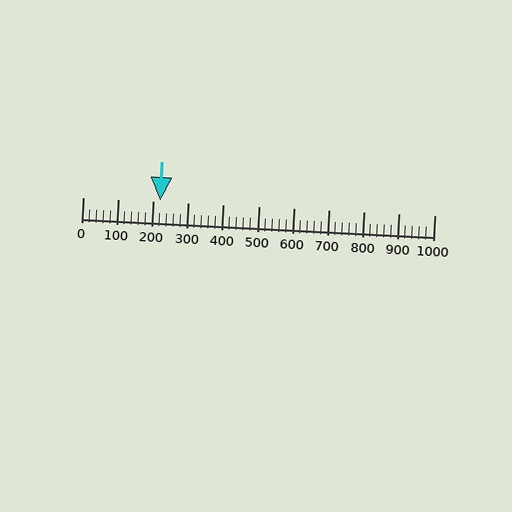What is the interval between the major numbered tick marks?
The major tick marks are spaced 100 units apart.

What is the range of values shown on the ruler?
The ruler shows values from 0 to 1000.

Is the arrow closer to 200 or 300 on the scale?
The arrow is closer to 200.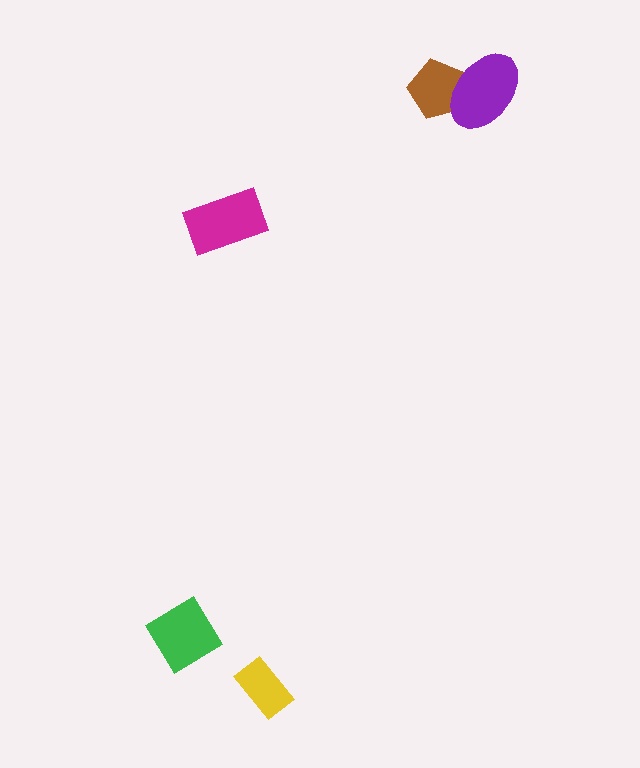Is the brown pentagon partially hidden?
Yes, it is partially covered by another shape.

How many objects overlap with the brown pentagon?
1 object overlaps with the brown pentagon.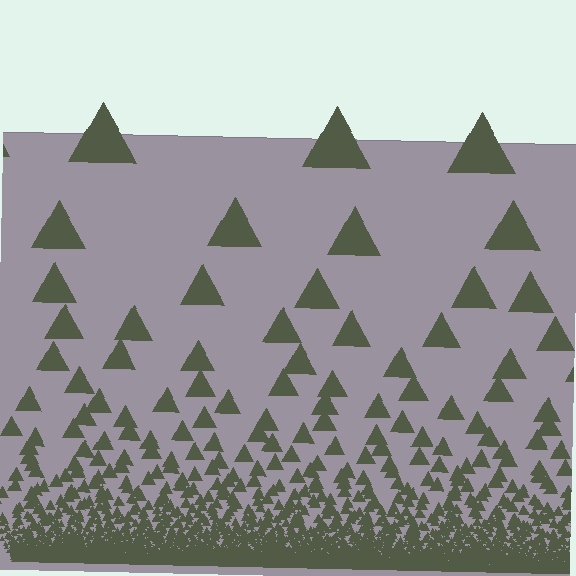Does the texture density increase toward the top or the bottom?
Density increases toward the bottom.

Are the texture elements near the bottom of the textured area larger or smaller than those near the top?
Smaller. The gradient is inverted — elements near the bottom are smaller and denser.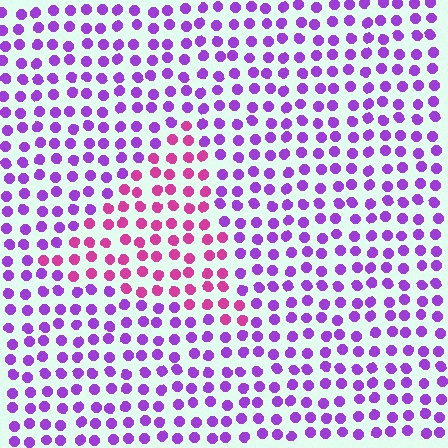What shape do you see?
I see a triangle.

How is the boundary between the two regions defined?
The boundary is defined purely by a slight shift in hue (about 43 degrees). Spacing, size, and orientation are identical on both sides.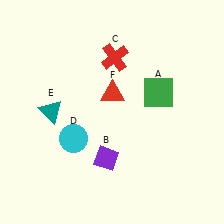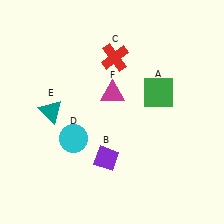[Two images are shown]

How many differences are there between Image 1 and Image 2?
There is 1 difference between the two images.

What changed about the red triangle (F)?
In Image 1, F is red. In Image 2, it changed to magenta.